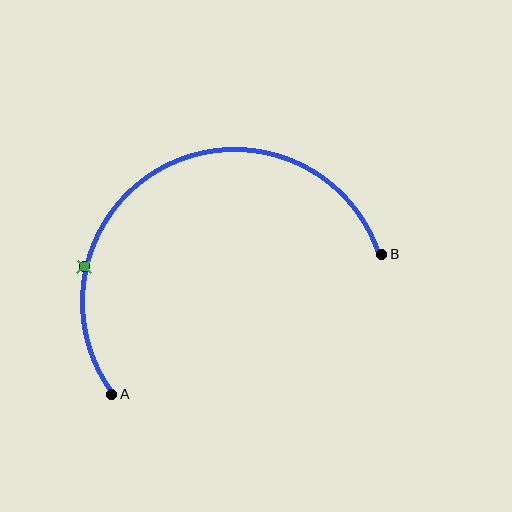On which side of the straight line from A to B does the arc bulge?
The arc bulges above the straight line connecting A and B.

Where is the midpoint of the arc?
The arc midpoint is the point on the curve farthest from the straight line joining A and B. It sits above that line.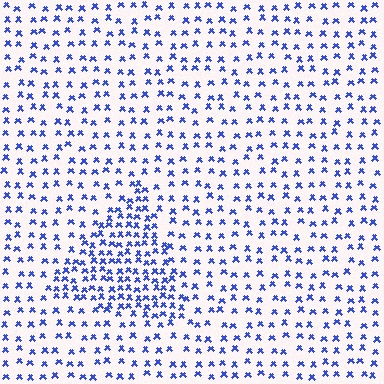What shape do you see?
I see a triangle.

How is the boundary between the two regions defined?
The boundary is defined by a change in element density (approximately 2.1x ratio). All elements are the same color, size, and shape.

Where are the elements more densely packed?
The elements are more densely packed inside the triangle boundary.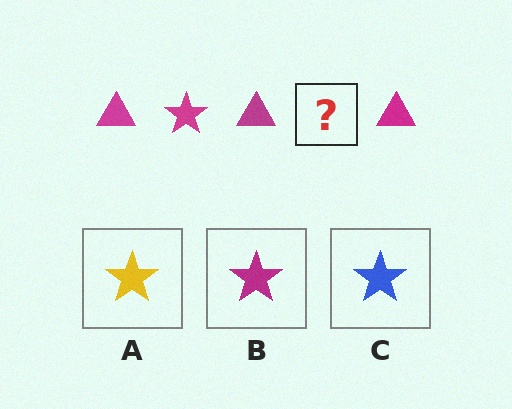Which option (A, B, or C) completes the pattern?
B.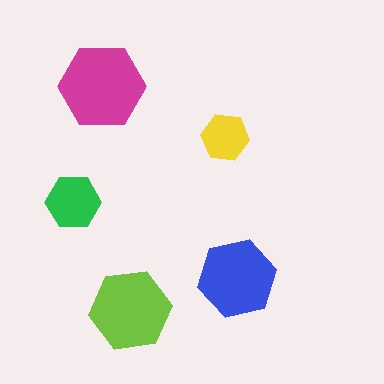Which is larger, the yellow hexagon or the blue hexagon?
The blue one.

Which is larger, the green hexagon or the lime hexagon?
The lime one.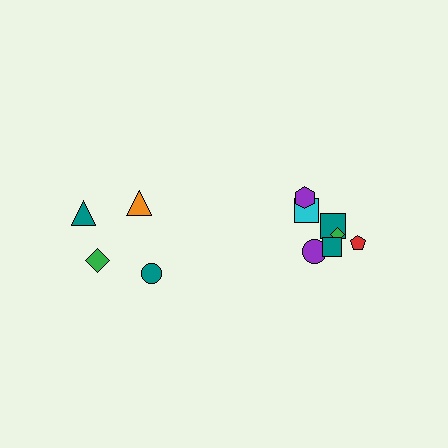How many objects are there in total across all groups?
There are 11 objects.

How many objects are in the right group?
There are 7 objects.